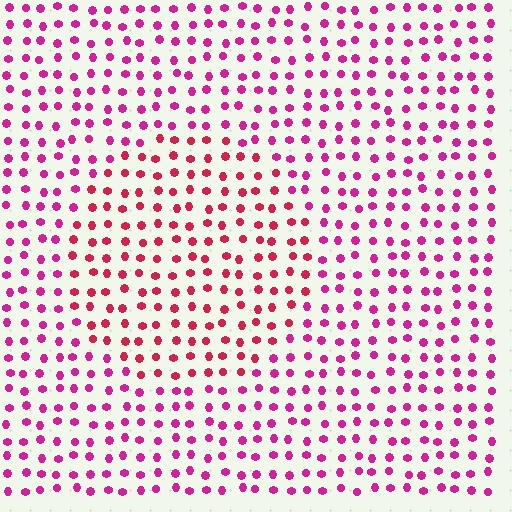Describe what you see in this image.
The image is filled with small magenta elements in a uniform arrangement. A circle-shaped region is visible where the elements are tinted to a slightly different hue, forming a subtle color boundary.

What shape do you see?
I see a circle.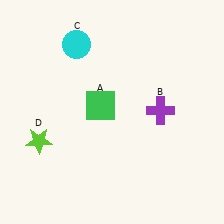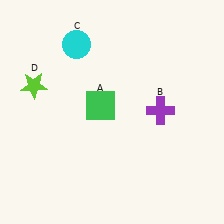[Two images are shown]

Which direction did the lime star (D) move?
The lime star (D) moved up.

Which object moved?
The lime star (D) moved up.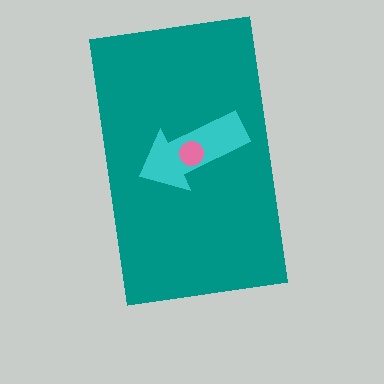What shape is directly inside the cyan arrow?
The pink circle.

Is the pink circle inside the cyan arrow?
Yes.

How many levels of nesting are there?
3.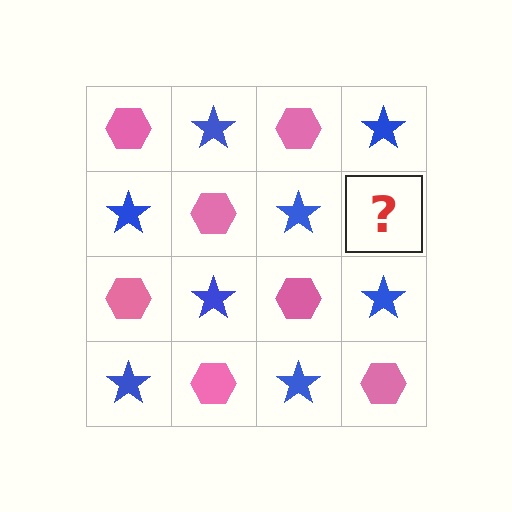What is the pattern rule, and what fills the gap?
The rule is that it alternates pink hexagon and blue star in a checkerboard pattern. The gap should be filled with a pink hexagon.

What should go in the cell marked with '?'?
The missing cell should contain a pink hexagon.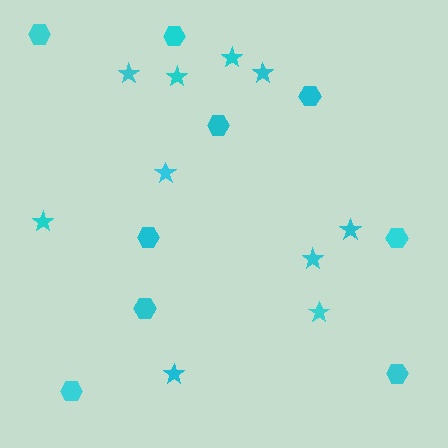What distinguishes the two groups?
There are 2 groups: one group of hexagons (9) and one group of stars (10).